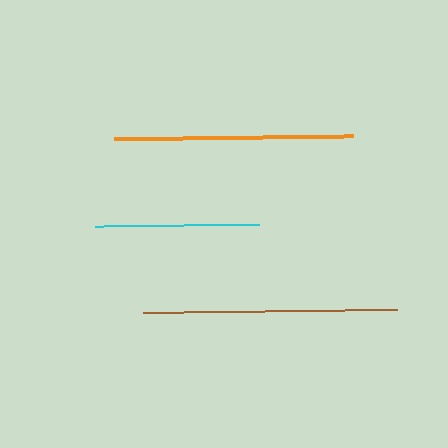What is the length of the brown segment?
The brown segment is approximately 254 pixels long.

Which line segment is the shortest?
The cyan line is the shortest at approximately 164 pixels.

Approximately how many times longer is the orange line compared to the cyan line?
The orange line is approximately 1.5 times the length of the cyan line.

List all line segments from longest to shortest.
From longest to shortest: brown, orange, cyan.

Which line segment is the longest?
The brown line is the longest at approximately 254 pixels.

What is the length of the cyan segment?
The cyan segment is approximately 164 pixels long.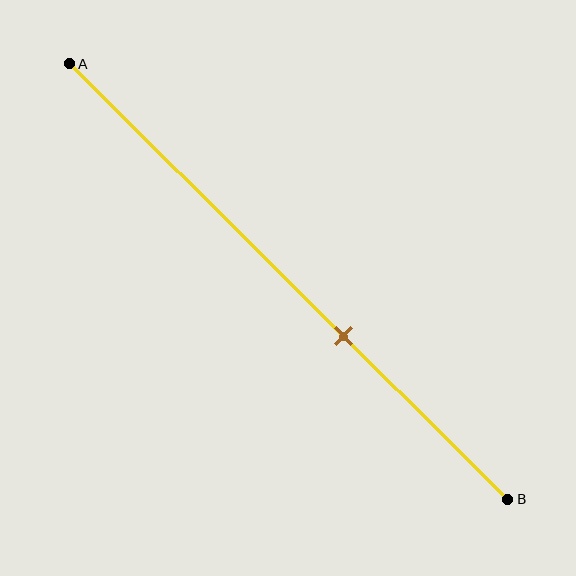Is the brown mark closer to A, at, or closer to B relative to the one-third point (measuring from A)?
The brown mark is closer to point B than the one-third point of segment AB.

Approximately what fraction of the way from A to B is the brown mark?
The brown mark is approximately 65% of the way from A to B.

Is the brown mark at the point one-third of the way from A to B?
No, the mark is at about 65% from A, not at the 33% one-third point.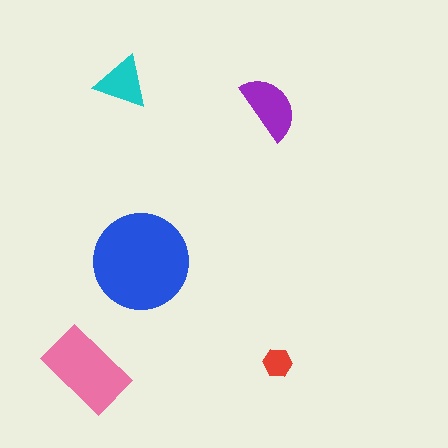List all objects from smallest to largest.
The red hexagon, the cyan triangle, the purple semicircle, the pink rectangle, the blue circle.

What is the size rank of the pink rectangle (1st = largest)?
2nd.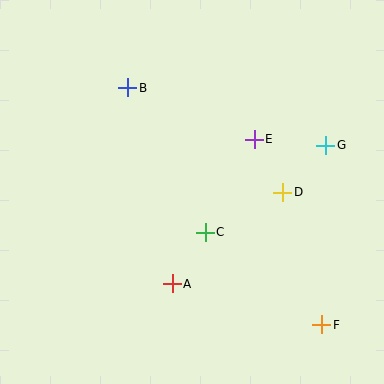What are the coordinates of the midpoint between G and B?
The midpoint between G and B is at (227, 116).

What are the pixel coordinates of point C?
Point C is at (205, 232).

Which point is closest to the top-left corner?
Point B is closest to the top-left corner.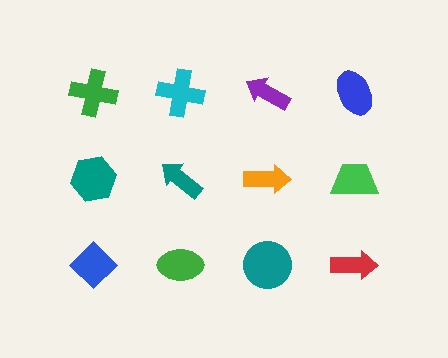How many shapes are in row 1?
4 shapes.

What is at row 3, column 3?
A teal circle.